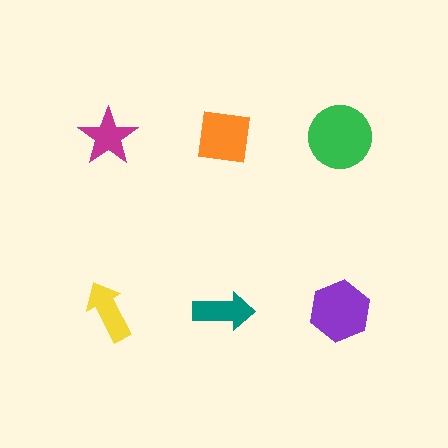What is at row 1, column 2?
An orange square.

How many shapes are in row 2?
3 shapes.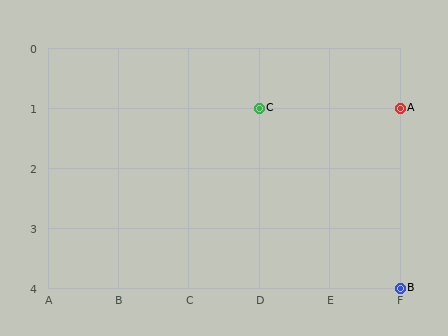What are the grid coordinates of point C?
Point C is at grid coordinates (D, 1).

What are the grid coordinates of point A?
Point A is at grid coordinates (F, 1).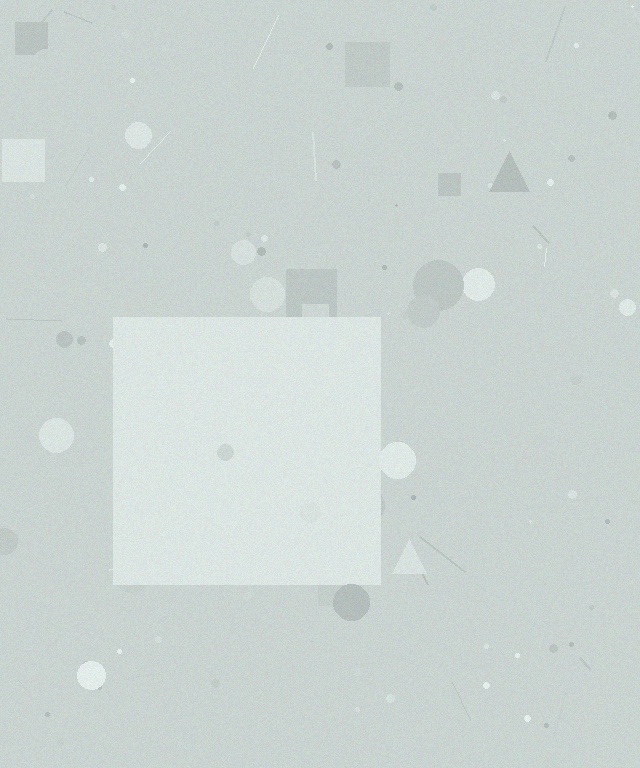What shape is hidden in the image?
A square is hidden in the image.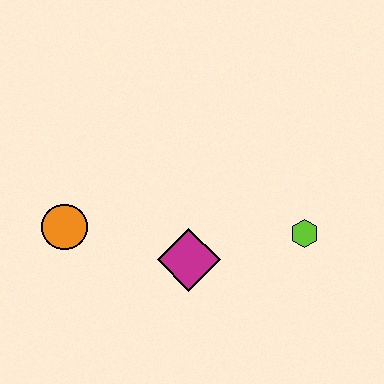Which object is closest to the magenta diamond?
The lime hexagon is closest to the magenta diamond.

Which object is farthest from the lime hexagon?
The orange circle is farthest from the lime hexagon.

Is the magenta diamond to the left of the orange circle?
No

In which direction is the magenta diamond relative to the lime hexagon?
The magenta diamond is to the left of the lime hexagon.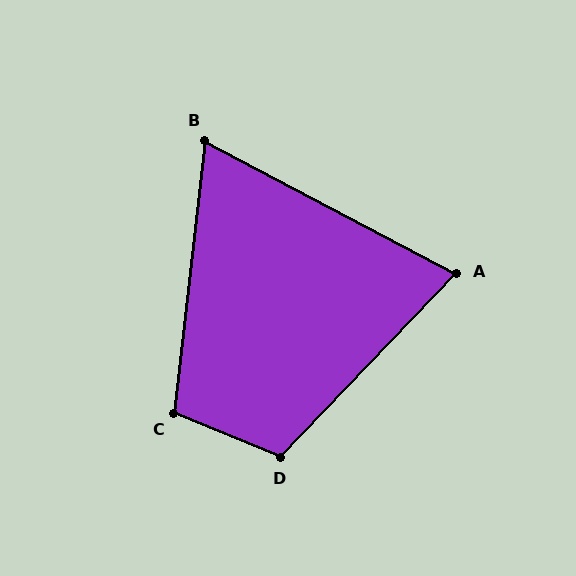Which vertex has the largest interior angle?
D, at approximately 111 degrees.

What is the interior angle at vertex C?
Approximately 106 degrees (obtuse).